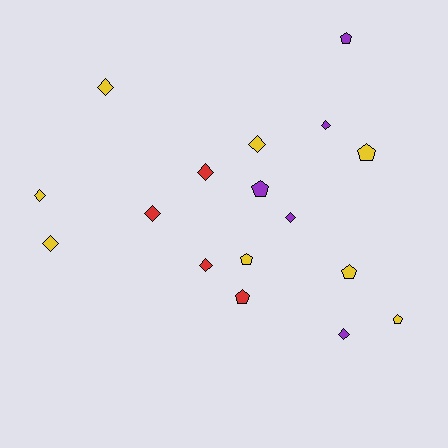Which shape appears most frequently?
Diamond, with 10 objects.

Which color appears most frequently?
Yellow, with 8 objects.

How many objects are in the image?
There are 17 objects.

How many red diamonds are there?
There are 3 red diamonds.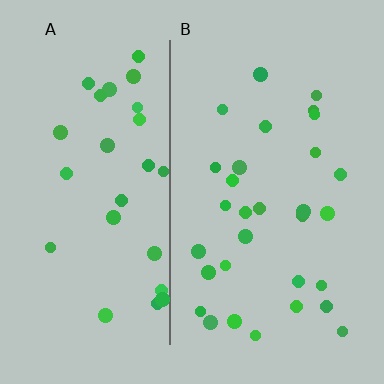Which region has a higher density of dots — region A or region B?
B (the right).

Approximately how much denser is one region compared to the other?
Approximately 1.1× — region B over region A.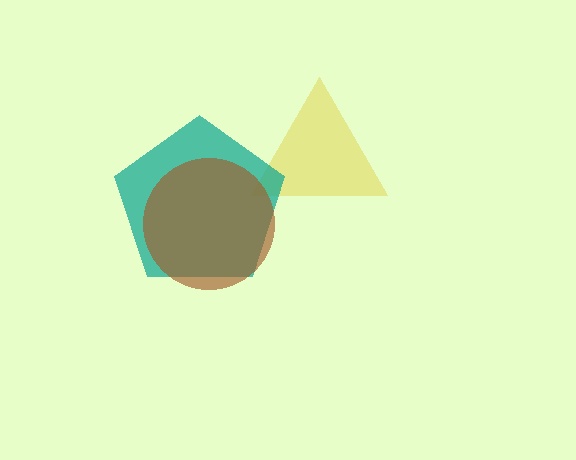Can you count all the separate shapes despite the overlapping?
Yes, there are 3 separate shapes.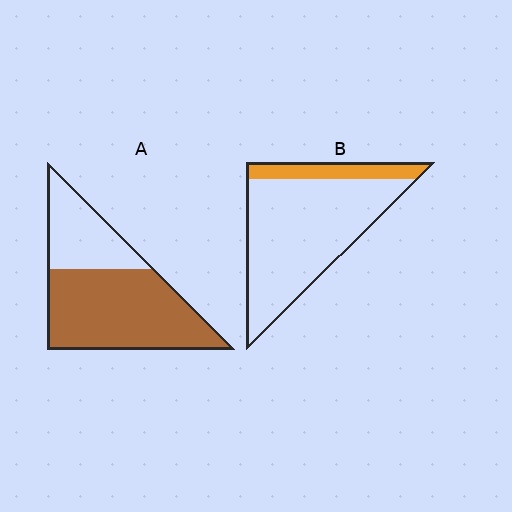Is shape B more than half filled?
No.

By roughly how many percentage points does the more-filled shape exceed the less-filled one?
By roughly 50 percentage points (A over B).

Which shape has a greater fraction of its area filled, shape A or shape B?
Shape A.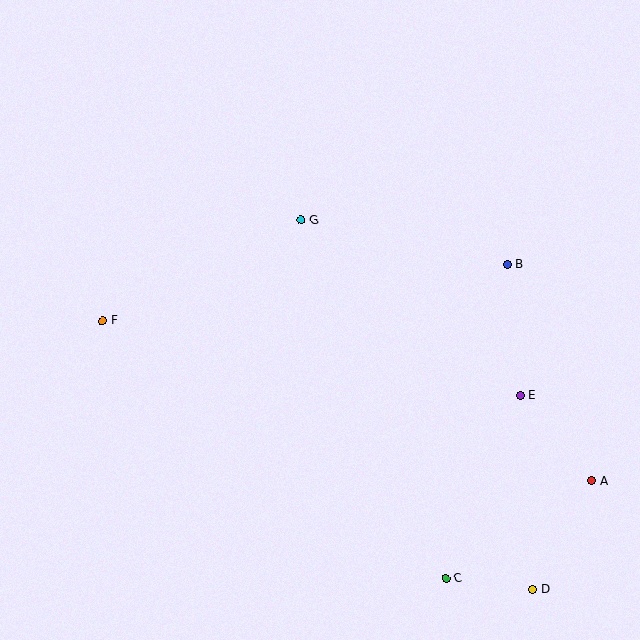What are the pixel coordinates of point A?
Point A is at (592, 481).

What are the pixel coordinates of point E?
Point E is at (520, 395).